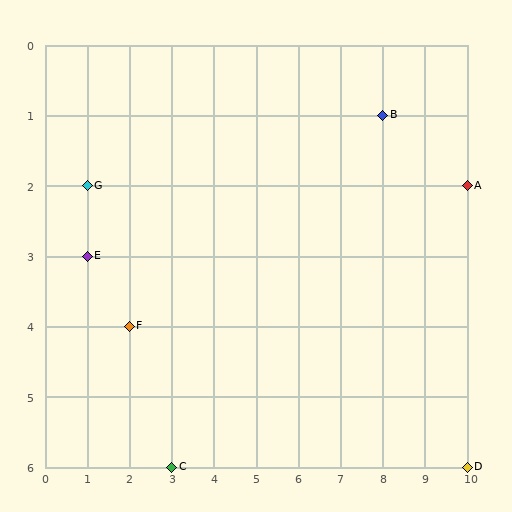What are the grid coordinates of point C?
Point C is at grid coordinates (3, 6).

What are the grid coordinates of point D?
Point D is at grid coordinates (10, 6).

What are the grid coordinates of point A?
Point A is at grid coordinates (10, 2).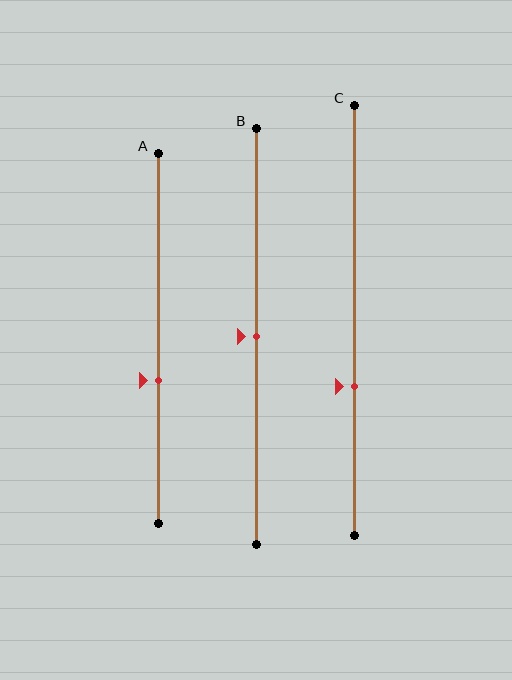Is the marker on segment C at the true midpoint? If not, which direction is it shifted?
No, the marker on segment C is shifted downward by about 15% of the segment length.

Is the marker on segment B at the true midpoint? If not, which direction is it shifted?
Yes, the marker on segment B is at the true midpoint.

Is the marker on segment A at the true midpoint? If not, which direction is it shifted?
No, the marker on segment A is shifted downward by about 11% of the segment length.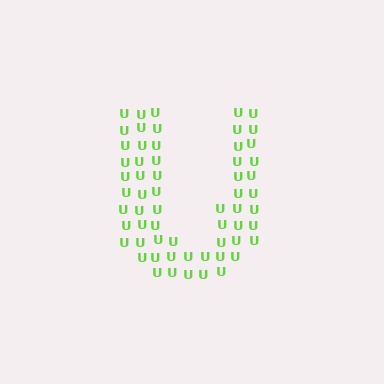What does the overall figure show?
The overall figure shows the letter U.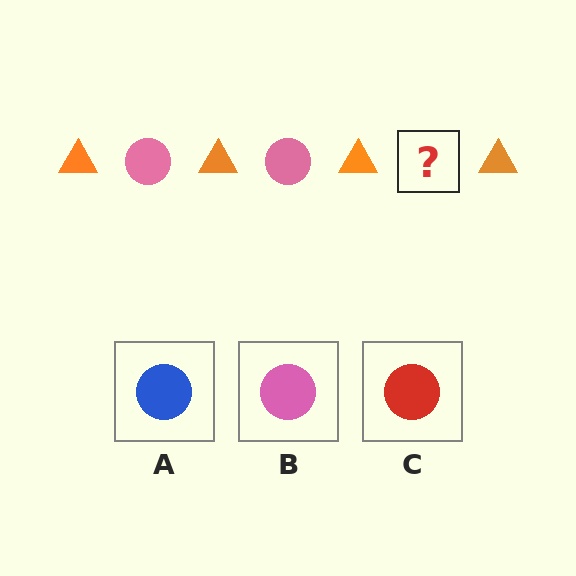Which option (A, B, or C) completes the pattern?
B.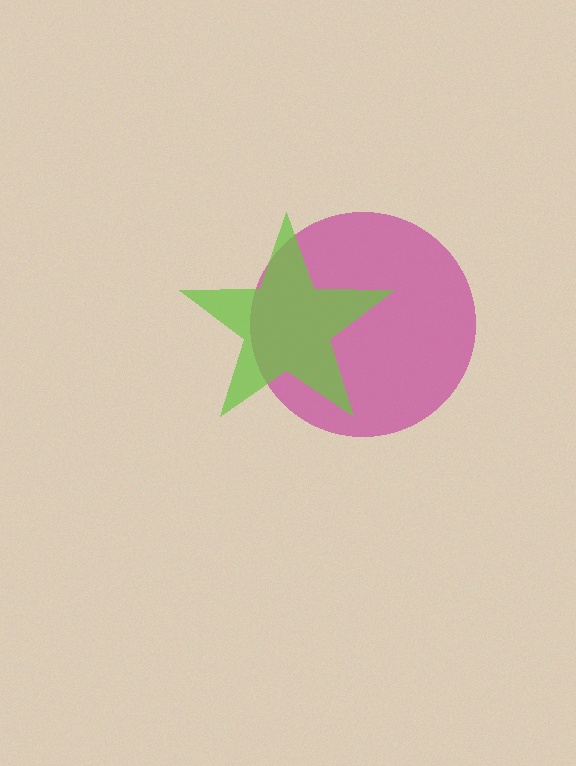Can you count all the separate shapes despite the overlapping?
Yes, there are 2 separate shapes.